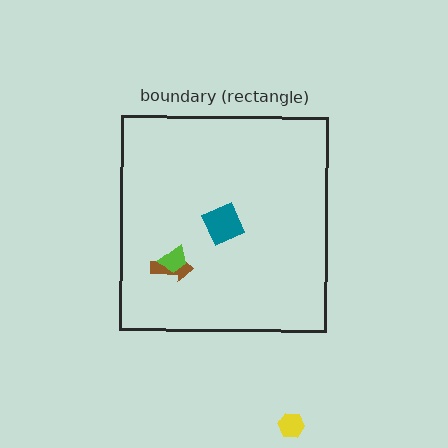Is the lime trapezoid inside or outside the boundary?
Inside.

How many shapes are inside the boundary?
3 inside, 1 outside.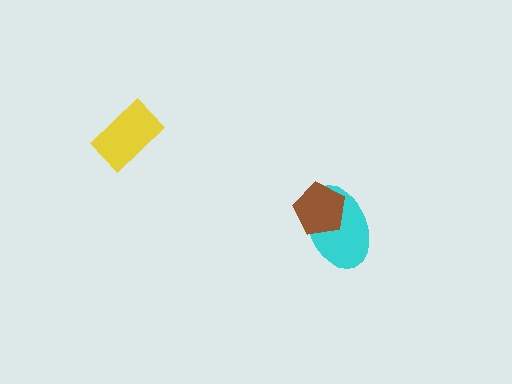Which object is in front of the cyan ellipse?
The brown pentagon is in front of the cyan ellipse.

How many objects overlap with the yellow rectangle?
0 objects overlap with the yellow rectangle.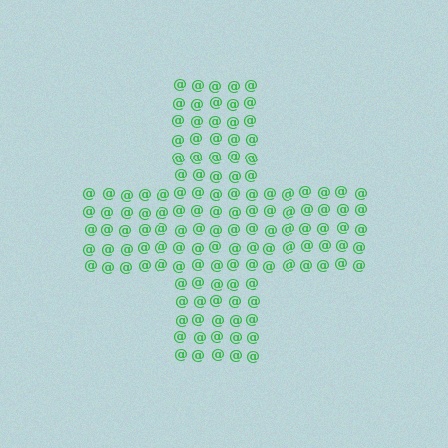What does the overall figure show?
The overall figure shows a cross.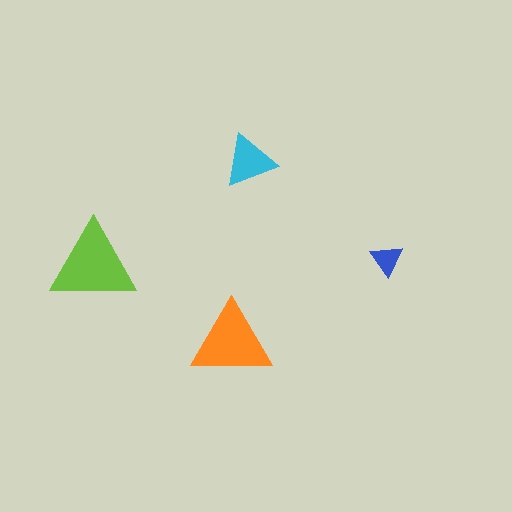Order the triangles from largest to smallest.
the lime one, the orange one, the cyan one, the blue one.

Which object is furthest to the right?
The blue triangle is rightmost.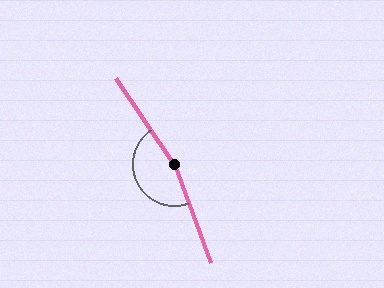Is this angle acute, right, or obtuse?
It is obtuse.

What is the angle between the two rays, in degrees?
Approximately 166 degrees.